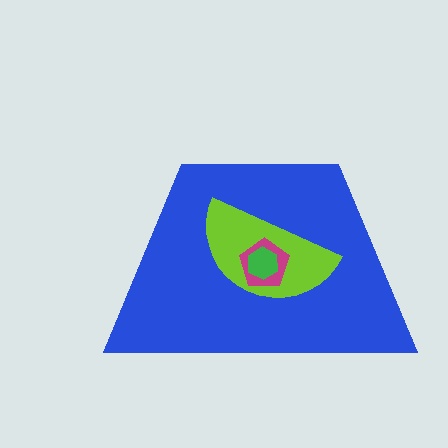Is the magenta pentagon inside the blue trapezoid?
Yes.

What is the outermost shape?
The blue trapezoid.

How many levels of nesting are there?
4.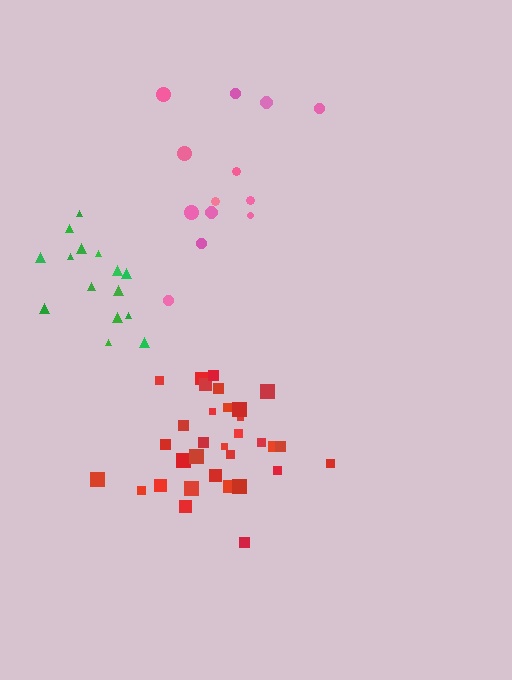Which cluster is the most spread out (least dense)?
Pink.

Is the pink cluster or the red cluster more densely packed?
Red.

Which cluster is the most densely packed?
Red.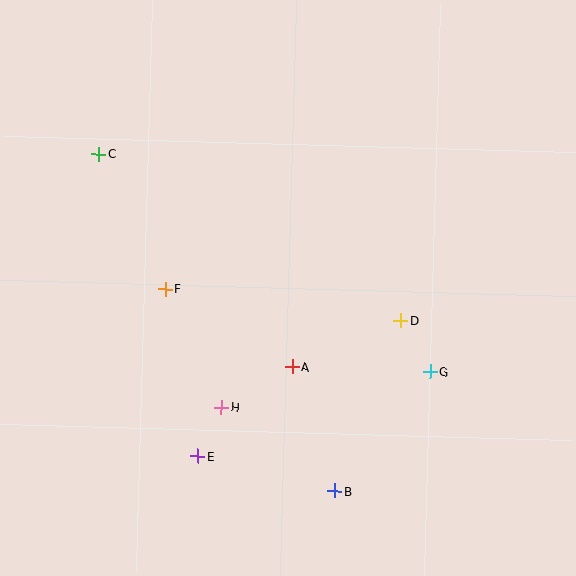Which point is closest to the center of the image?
Point A at (292, 367) is closest to the center.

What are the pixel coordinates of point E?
Point E is at (198, 456).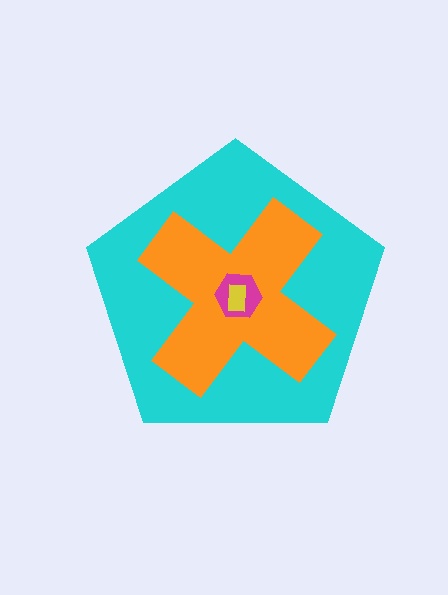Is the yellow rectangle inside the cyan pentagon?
Yes.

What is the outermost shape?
The cyan pentagon.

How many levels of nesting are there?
4.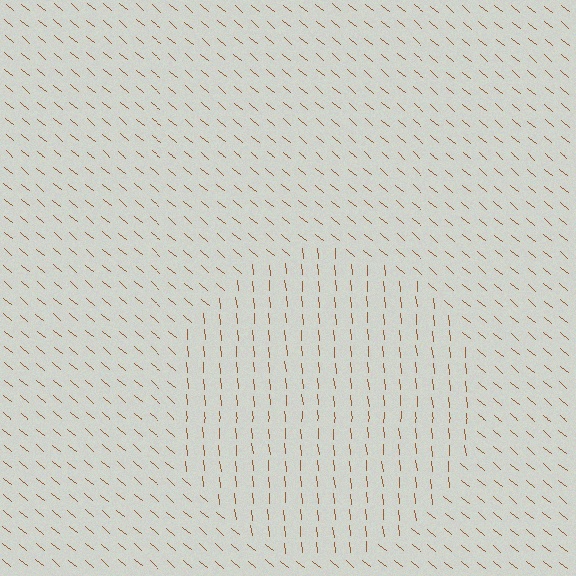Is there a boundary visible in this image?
Yes, there is a texture boundary formed by a change in line orientation.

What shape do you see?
I see a circle.